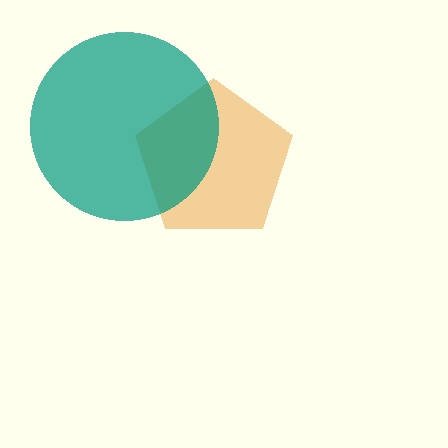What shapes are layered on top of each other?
The layered shapes are: an orange pentagon, a teal circle.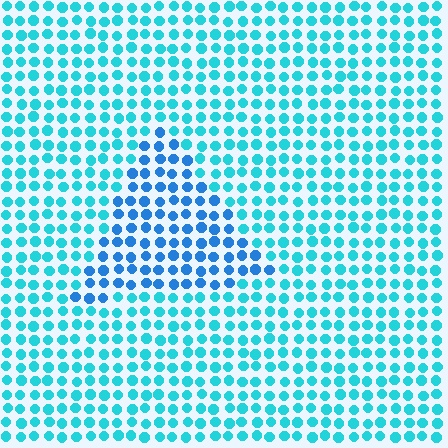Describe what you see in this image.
The image is filled with small cyan elements in a uniform arrangement. A triangle-shaped region is visible where the elements are tinted to a slightly different hue, forming a subtle color boundary.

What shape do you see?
I see a triangle.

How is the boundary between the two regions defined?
The boundary is defined purely by a slight shift in hue (about 27 degrees). Spacing, size, and orientation are identical on both sides.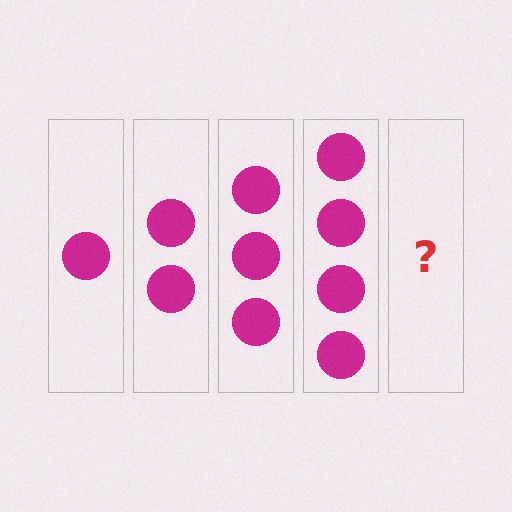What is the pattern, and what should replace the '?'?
The pattern is that each step adds one more circle. The '?' should be 5 circles.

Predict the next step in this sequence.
The next step is 5 circles.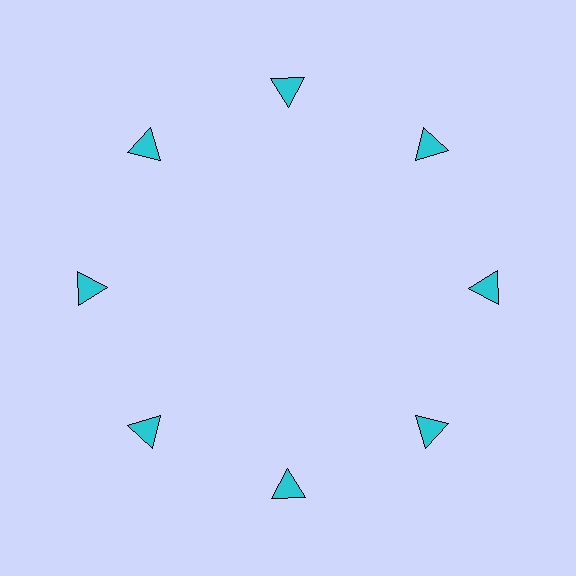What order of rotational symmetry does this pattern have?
This pattern has 8-fold rotational symmetry.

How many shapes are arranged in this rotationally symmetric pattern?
There are 8 shapes, arranged in 8 groups of 1.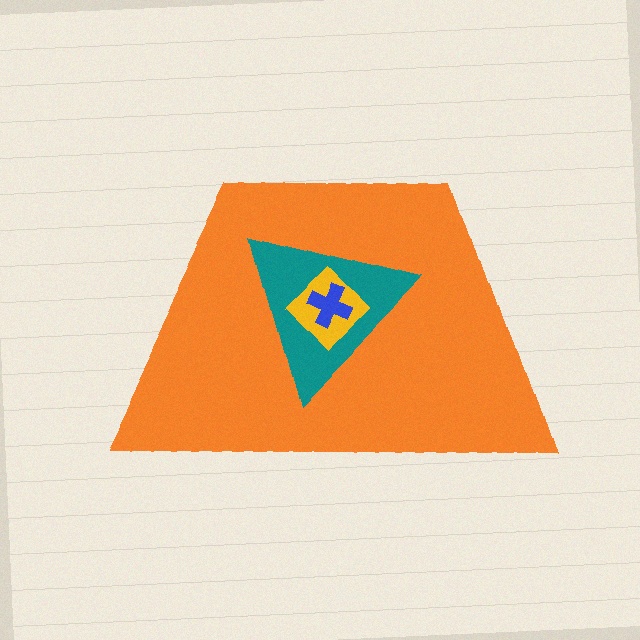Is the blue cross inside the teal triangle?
Yes.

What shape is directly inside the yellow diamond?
The blue cross.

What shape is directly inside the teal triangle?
The yellow diamond.